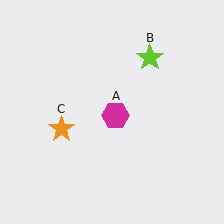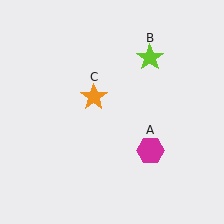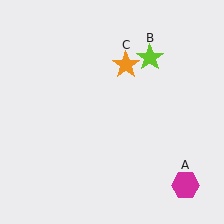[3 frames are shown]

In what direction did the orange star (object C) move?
The orange star (object C) moved up and to the right.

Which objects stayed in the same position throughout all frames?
Lime star (object B) remained stationary.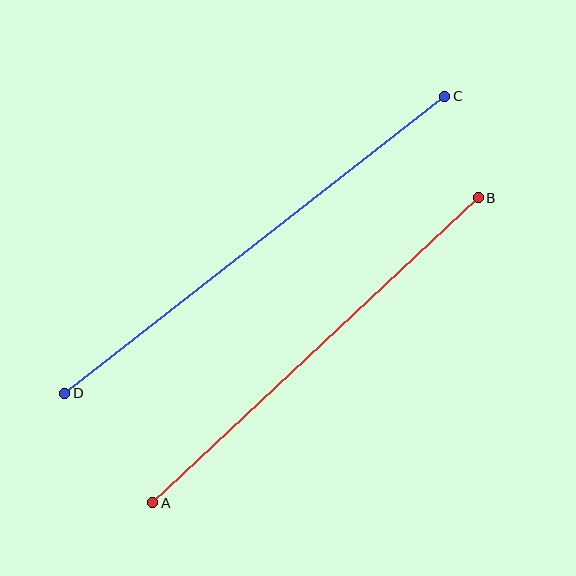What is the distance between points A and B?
The distance is approximately 446 pixels.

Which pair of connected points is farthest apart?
Points C and D are farthest apart.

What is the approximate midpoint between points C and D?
The midpoint is at approximately (255, 245) pixels.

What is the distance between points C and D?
The distance is approximately 483 pixels.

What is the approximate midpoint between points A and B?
The midpoint is at approximately (316, 350) pixels.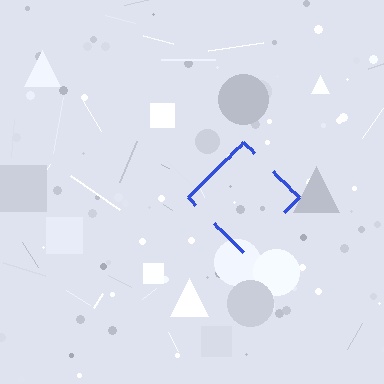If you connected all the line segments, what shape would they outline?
They would outline a diamond.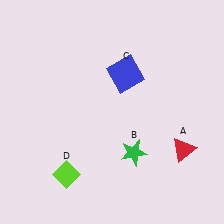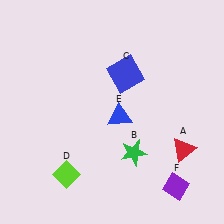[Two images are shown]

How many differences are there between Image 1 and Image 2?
There are 2 differences between the two images.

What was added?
A blue triangle (E), a purple diamond (F) were added in Image 2.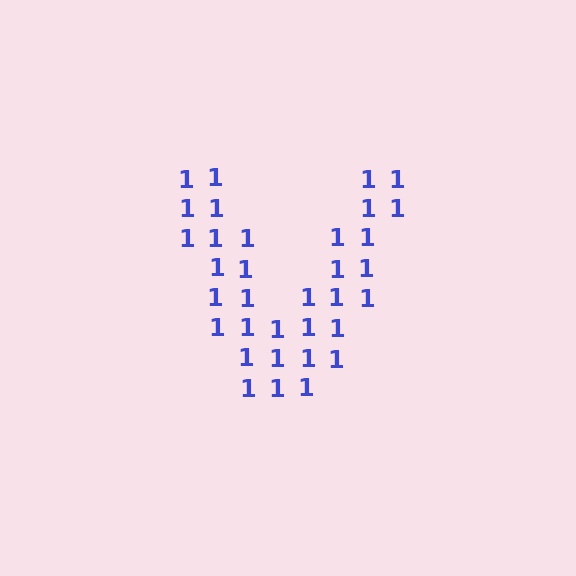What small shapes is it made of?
It is made of small digit 1's.